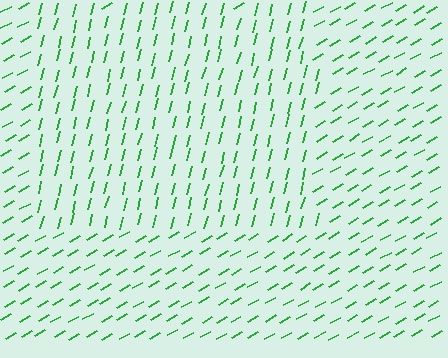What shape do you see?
I see a rectangle.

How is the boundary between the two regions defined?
The boundary is defined purely by a change in line orientation (approximately 45 degrees difference). All lines are the same color and thickness.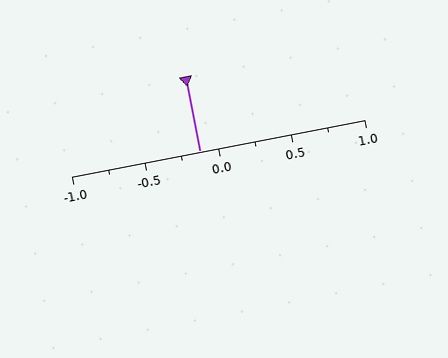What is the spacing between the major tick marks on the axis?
The major ticks are spaced 0.5 apart.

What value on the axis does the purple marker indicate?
The marker indicates approximately -0.12.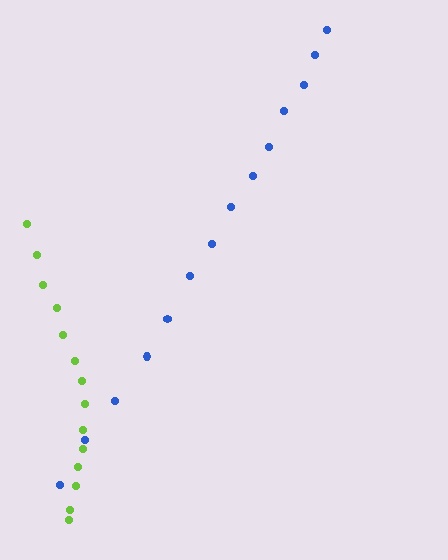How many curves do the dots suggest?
There are 2 distinct paths.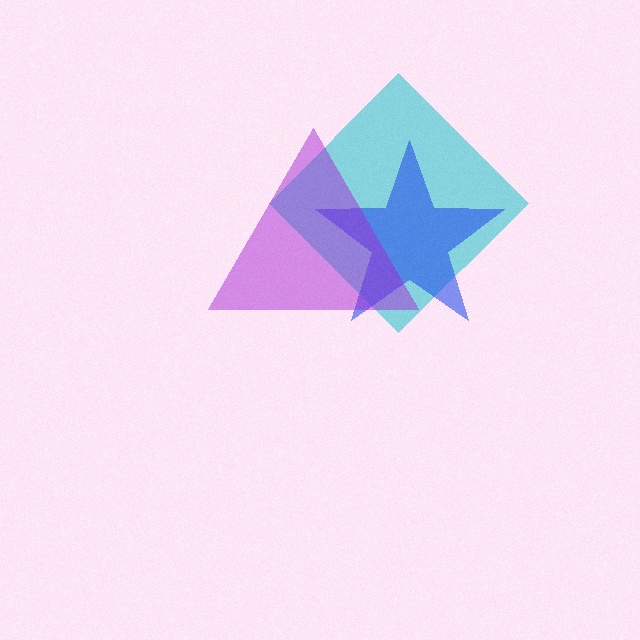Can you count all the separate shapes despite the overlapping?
Yes, there are 3 separate shapes.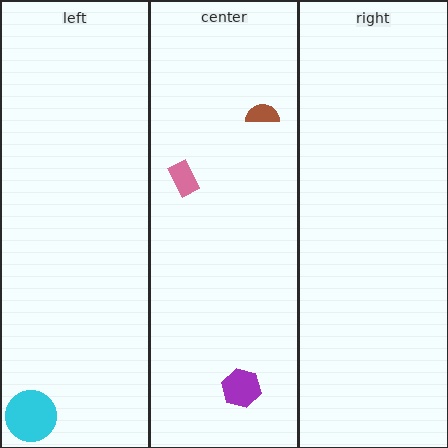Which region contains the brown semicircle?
The center region.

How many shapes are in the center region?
3.